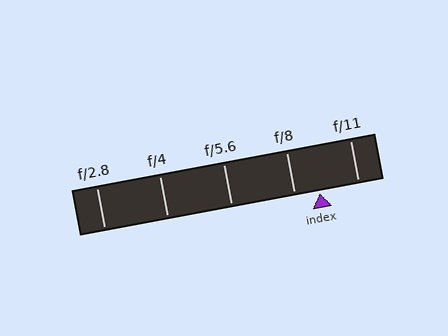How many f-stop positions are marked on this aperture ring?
There are 5 f-stop positions marked.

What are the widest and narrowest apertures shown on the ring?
The widest aperture shown is f/2.8 and the narrowest is f/11.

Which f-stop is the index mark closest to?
The index mark is closest to f/8.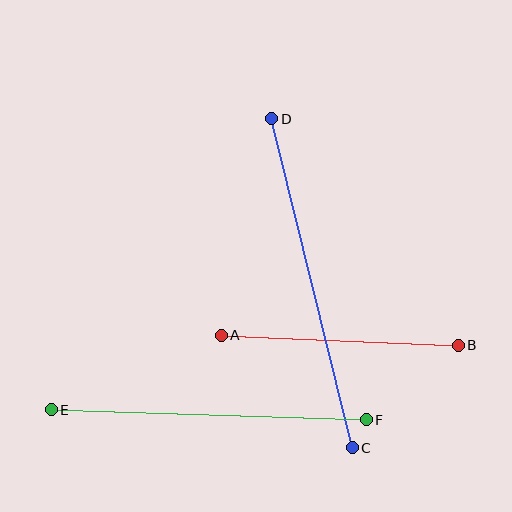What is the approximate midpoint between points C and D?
The midpoint is at approximately (312, 283) pixels.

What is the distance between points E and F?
The distance is approximately 315 pixels.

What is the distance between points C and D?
The distance is approximately 339 pixels.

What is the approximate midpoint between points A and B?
The midpoint is at approximately (340, 340) pixels.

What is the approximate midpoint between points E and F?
The midpoint is at approximately (209, 415) pixels.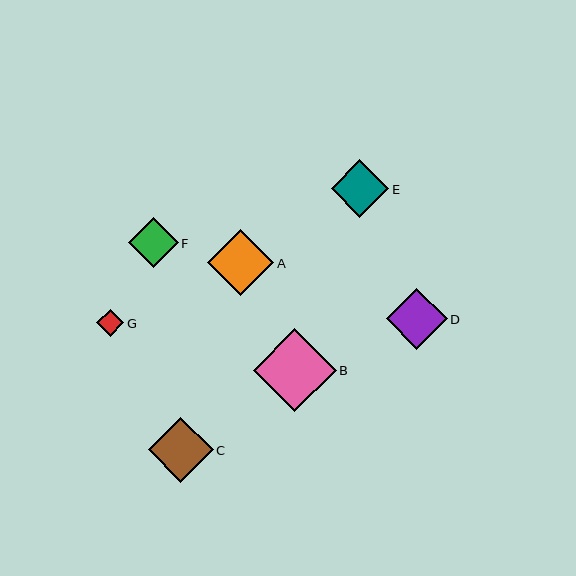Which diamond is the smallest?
Diamond G is the smallest with a size of approximately 27 pixels.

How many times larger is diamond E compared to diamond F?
Diamond E is approximately 1.2 times the size of diamond F.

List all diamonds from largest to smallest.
From largest to smallest: B, A, C, D, E, F, G.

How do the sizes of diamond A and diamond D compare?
Diamond A and diamond D are approximately the same size.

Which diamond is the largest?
Diamond B is the largest with a size of approximately 83 pixels.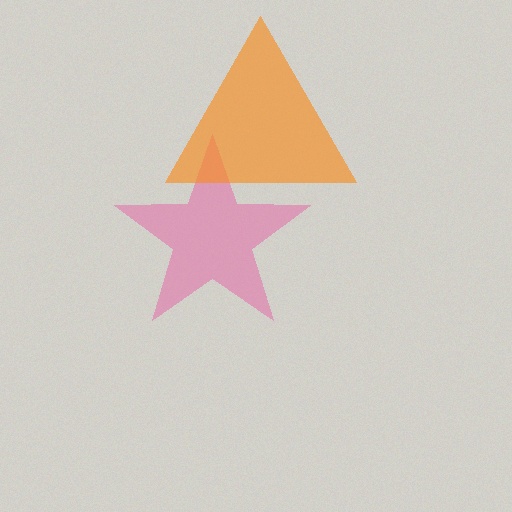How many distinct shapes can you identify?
There are 2 distinct shapes: a pink star, an orange triangle.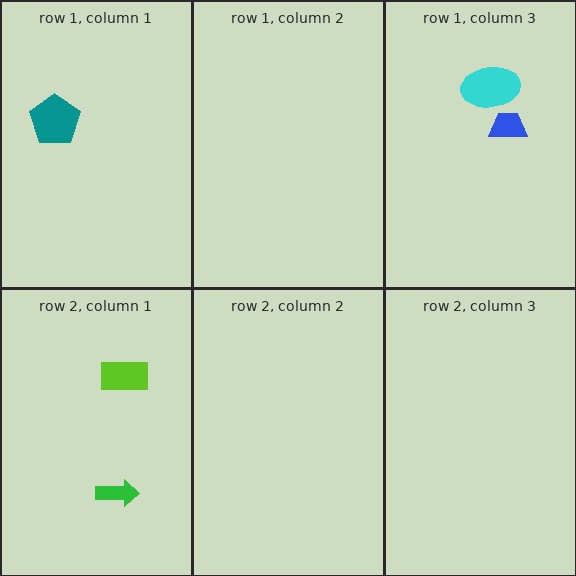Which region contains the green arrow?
The row 2, column 1 region.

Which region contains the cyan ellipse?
The row 1, column 3 region.